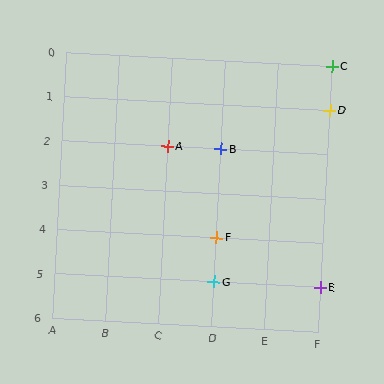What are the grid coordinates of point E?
Point E is at grid coordinates (F, 5).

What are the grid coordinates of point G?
Point G is at grid coordinates (D, 5).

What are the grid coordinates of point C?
Point C is at grid coordinates (F, 0).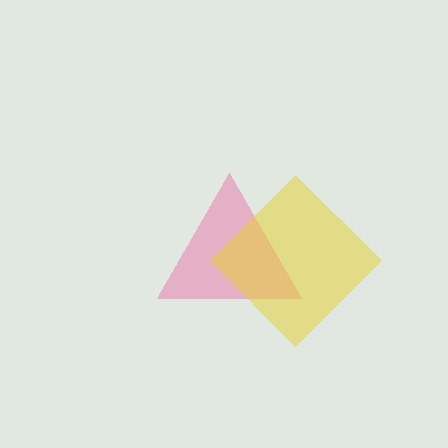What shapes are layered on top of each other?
The layered shapes are: a pink triangle, a yellow diamond.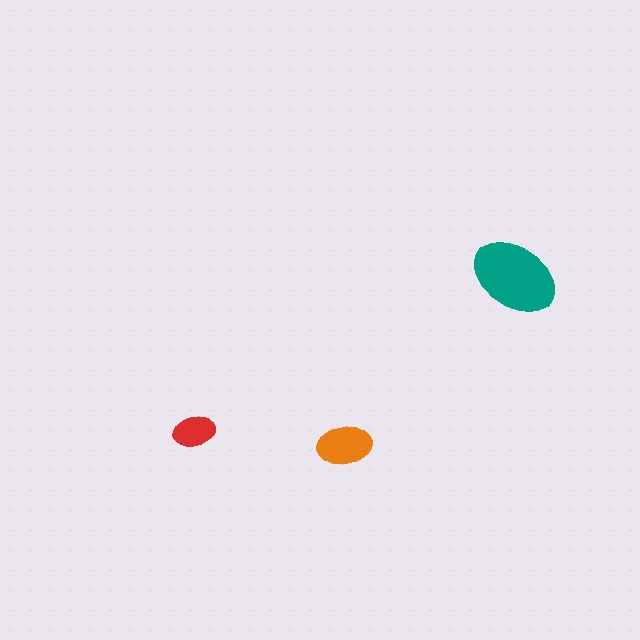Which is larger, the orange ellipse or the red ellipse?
The orange one.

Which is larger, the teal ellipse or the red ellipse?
The teal one.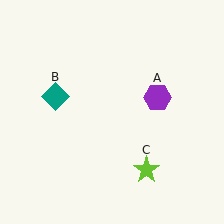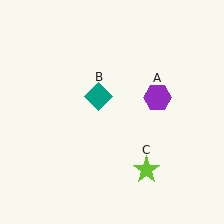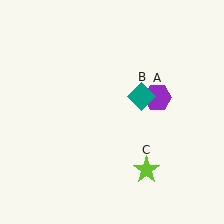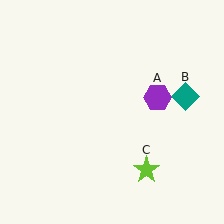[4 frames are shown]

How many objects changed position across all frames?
1 object changed position: teal diamond (object B).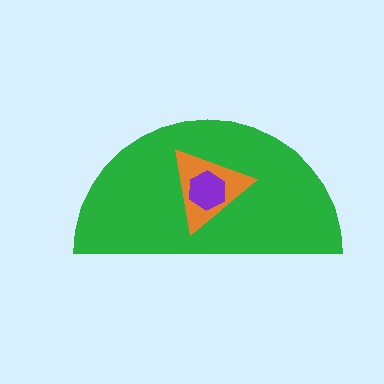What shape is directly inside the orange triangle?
The purple hexagon.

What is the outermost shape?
The green semicircle.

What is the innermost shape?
The purple hexagon.